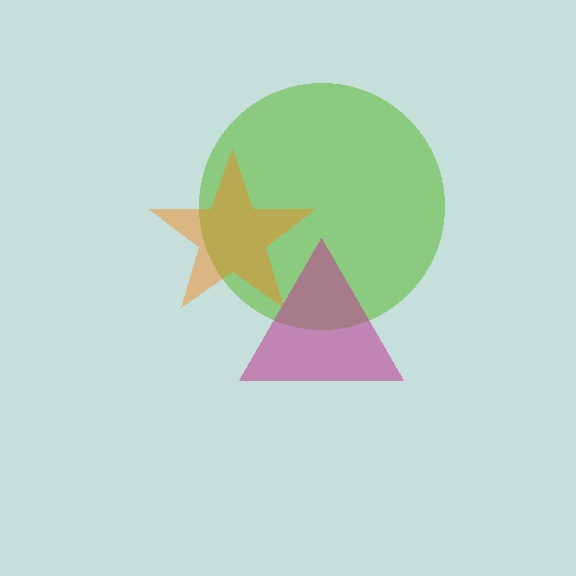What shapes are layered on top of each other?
The layered shapes are: a lime circle, an orange star, a magenta triangle.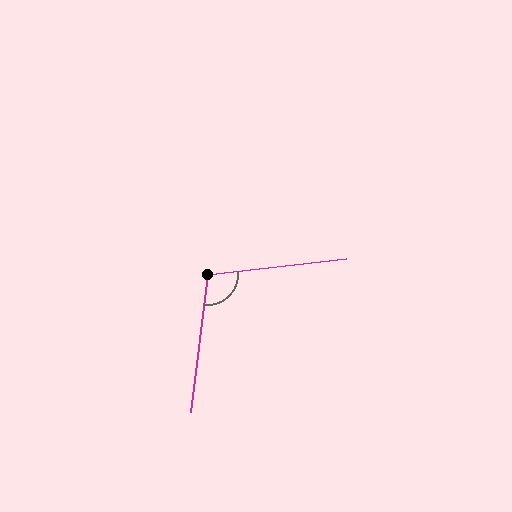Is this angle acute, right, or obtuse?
It is obtuse.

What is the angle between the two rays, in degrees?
Approximately 104 degrees.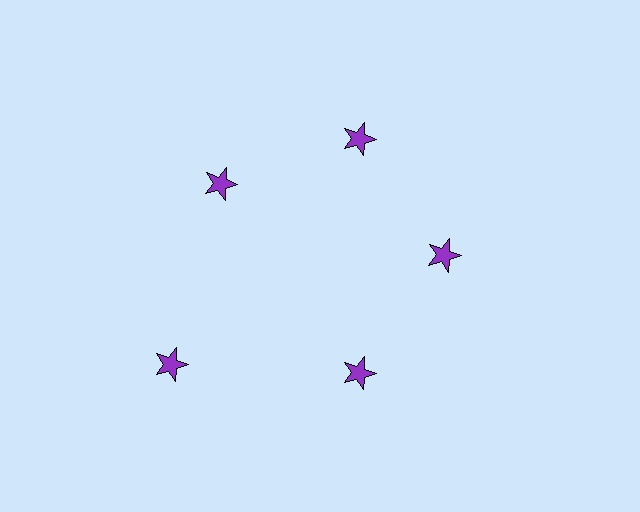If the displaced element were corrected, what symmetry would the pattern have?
It would have 5-fold rotational symmetry — the pattern would map onto itself every 72 degrees.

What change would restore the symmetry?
The symmetry would be restored by moving it inward, back onto the ring so that all 5 stars sit at equal angles and equal distance from the center.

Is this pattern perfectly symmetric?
No. The 5 purple stars are arranged in a ring, but one element near the 8 o'clock position is pushed outward from the center, breaking the 5-fold rotational symmetry.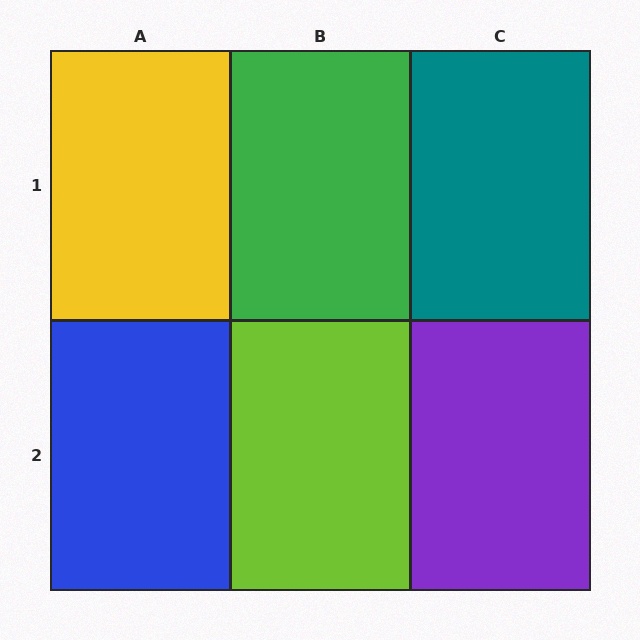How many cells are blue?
1 cell is blue.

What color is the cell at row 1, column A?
Yellow.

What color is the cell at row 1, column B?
Green.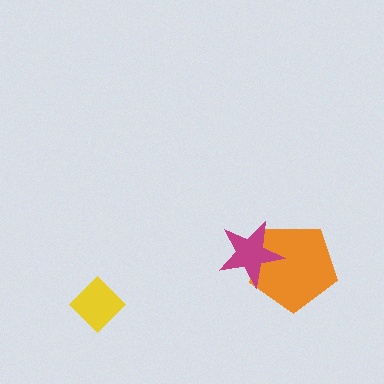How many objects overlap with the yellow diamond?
0 objects overlap with the yellow diamond.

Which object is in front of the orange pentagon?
The magenta star is in front of the orange pentagon.